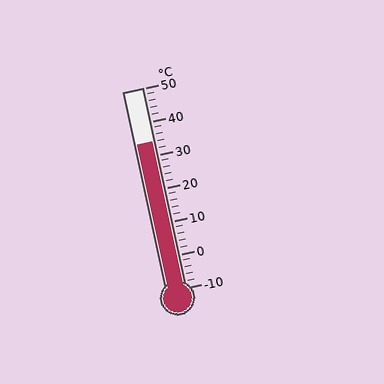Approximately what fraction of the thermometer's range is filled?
The thermometer is filled to approximately 75% of its range.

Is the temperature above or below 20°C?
The temperature is above 20°C.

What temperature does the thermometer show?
The thermometer shows approximately 34°C.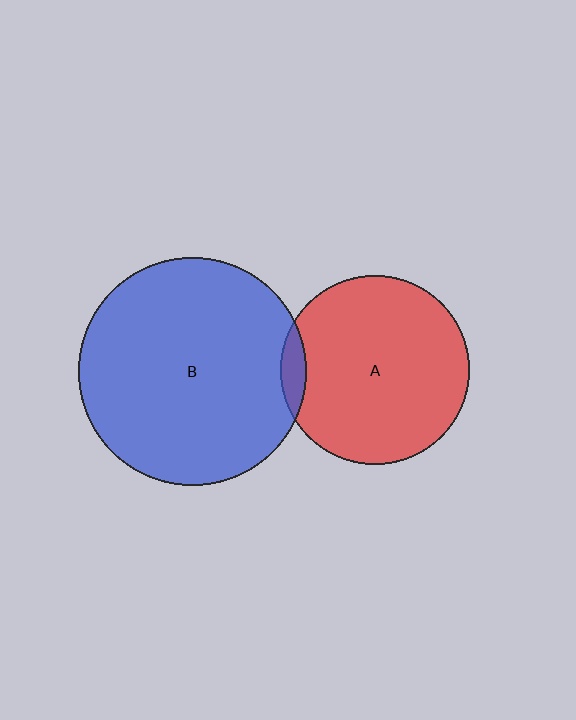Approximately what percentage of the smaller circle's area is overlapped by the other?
Approximately 5%.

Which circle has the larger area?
Circle B (blue).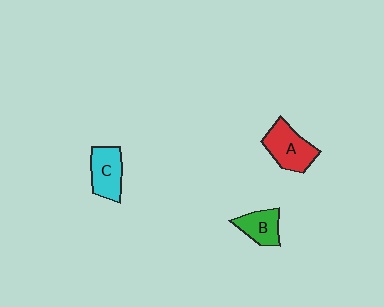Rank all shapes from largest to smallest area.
From largest to smallest: A (red), C (cyan), B (green).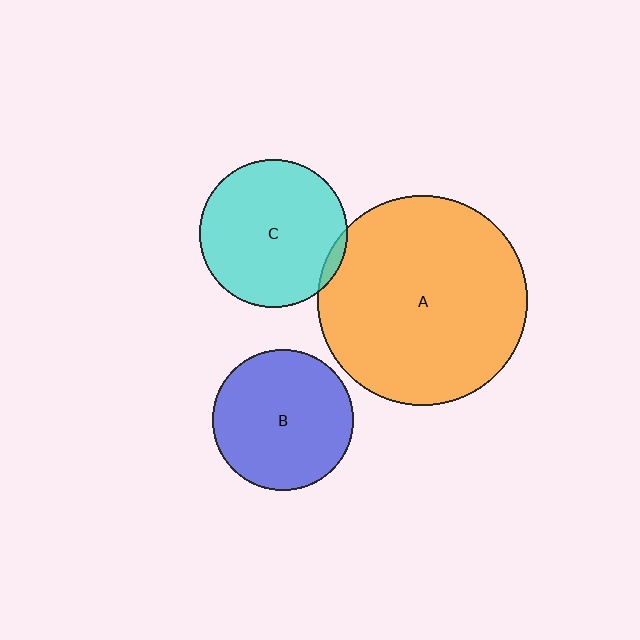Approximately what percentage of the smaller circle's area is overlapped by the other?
Approximately 5%.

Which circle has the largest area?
Circle A (orange).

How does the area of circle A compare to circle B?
Approximately 2.2 times.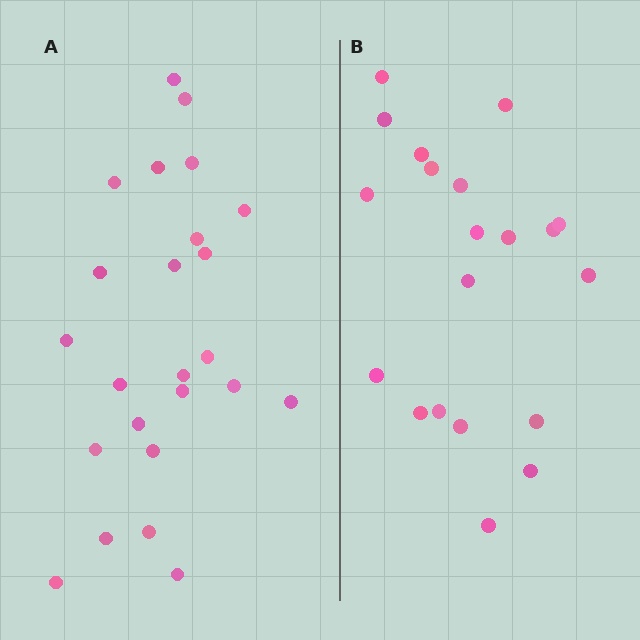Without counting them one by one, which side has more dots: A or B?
Region A (the left region) has more dots.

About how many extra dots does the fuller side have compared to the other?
Region A has about 4 more dots than region B.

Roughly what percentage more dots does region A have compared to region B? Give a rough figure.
About 20% more.